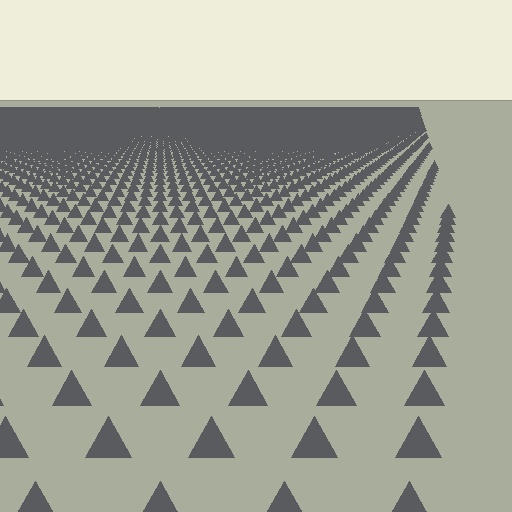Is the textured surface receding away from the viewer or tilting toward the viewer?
The surface is receding away from the viewer. Texture elements get smaller and denser toward the top.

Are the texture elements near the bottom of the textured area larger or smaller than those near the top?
Larger. Near the bottom, elements are closer to the viewer and appear at a bigger on-screen size.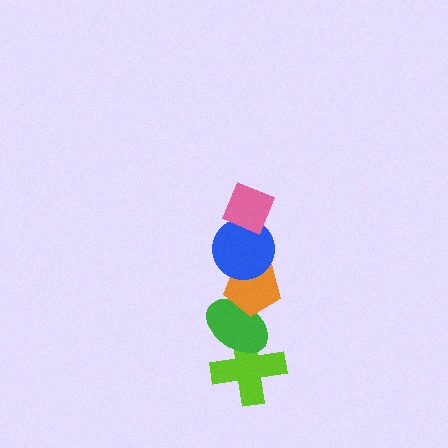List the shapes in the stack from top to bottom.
From top to bottom: the pink diamond, the blue circle, the orange pentagon, the green ellipse, the lime cross.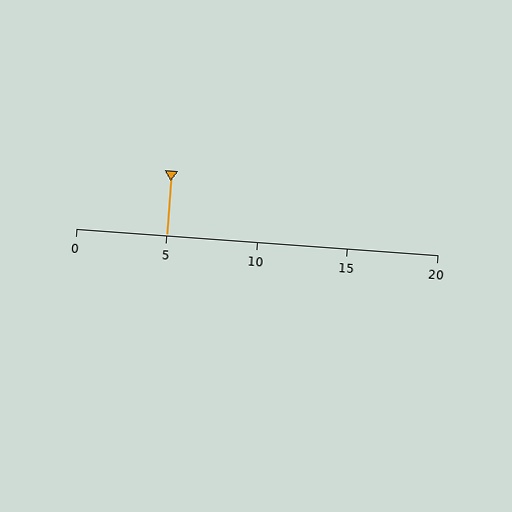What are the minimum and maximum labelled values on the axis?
The axis runs from 0 to 20.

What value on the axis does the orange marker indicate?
The marker indicates approximately 5.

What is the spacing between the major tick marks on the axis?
The major ticks are spaced 5 apart.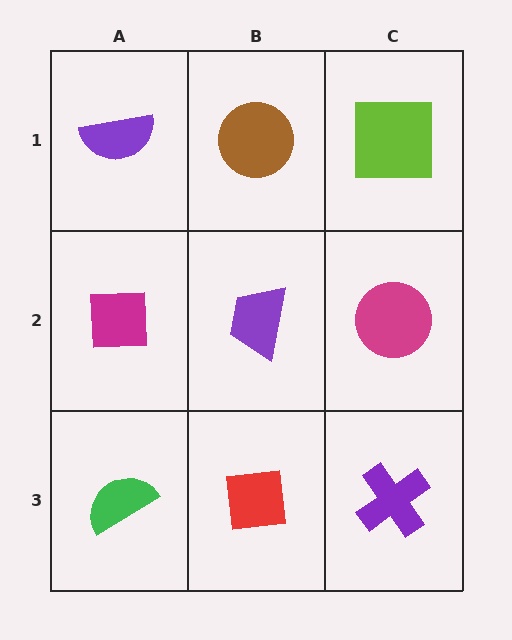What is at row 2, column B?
A purple trapezoid.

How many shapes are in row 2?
3 shapes.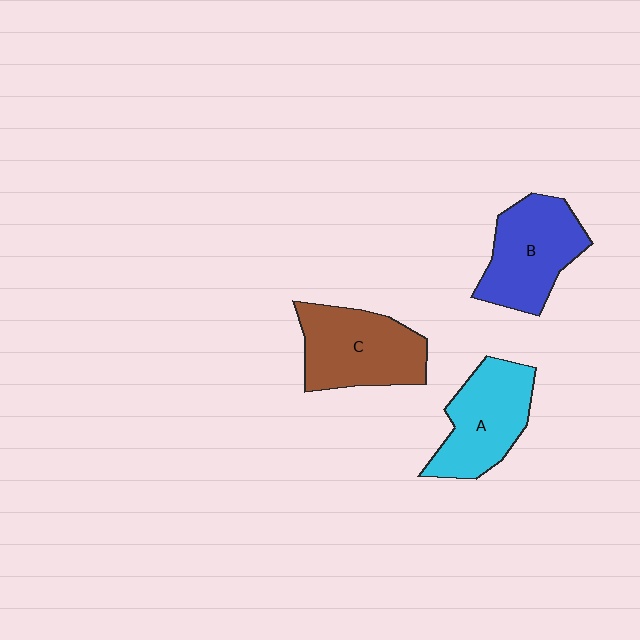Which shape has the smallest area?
Shape A (cyan).